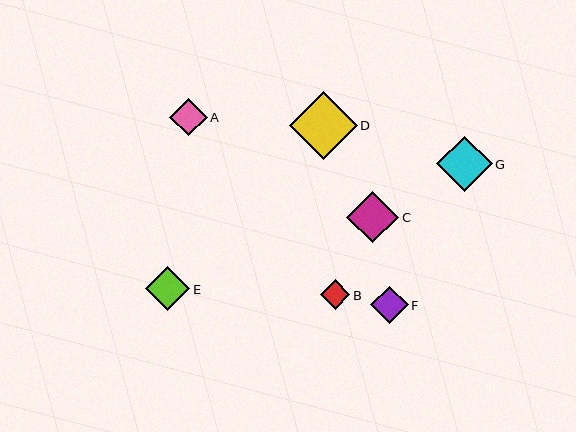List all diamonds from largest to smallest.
From largest to smallest: D, G, C, E, F, A, B.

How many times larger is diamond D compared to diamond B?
Diamond D is approximately 2.3 times the size of diamond B.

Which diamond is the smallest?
Diamond B is the smallest with a size of approximately 30 pixels.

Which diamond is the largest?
Diamond D is the largest with a size of approximately 68 pixels.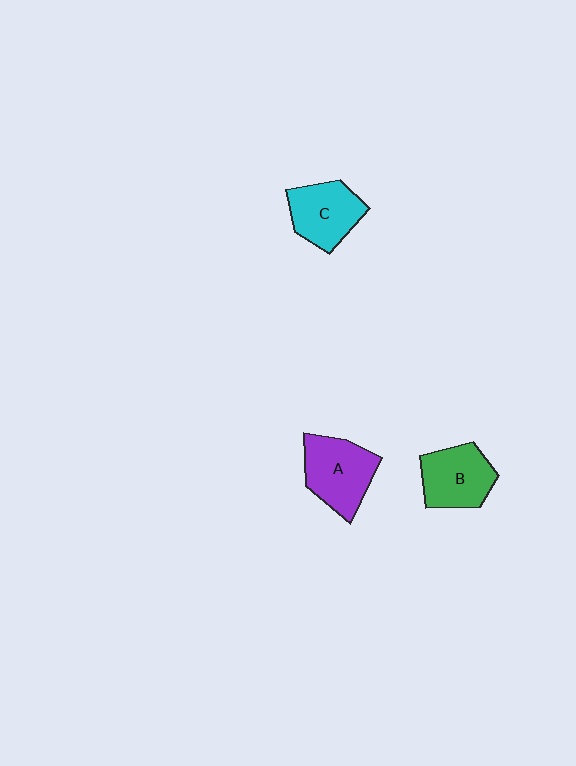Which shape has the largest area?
Shape A (purple).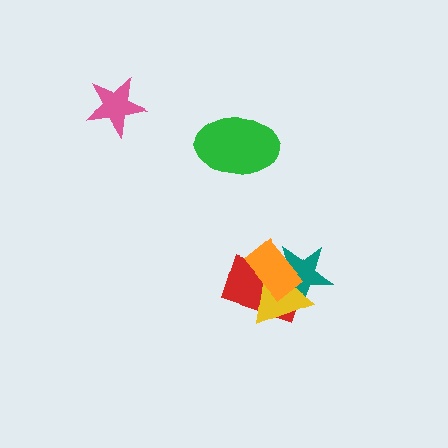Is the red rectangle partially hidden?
Yes, it is partially covered by another shape.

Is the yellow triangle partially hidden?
Yes, it is partially covered by another shape.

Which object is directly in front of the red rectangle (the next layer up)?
The teal star is directly in front of the red rectangle.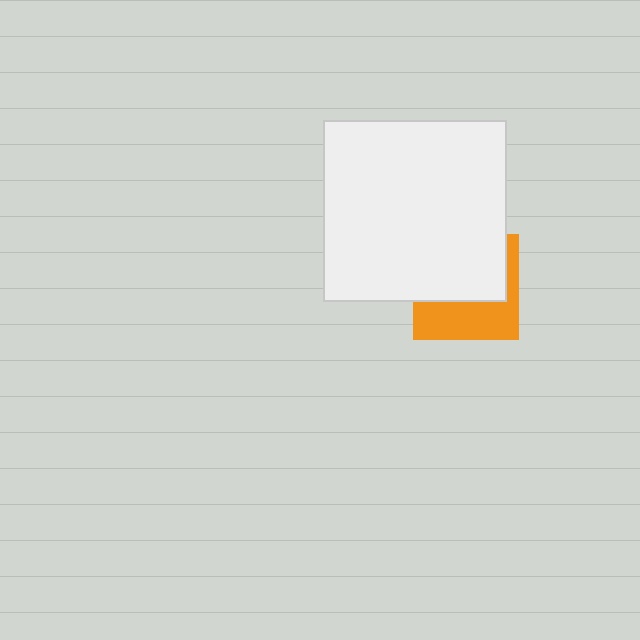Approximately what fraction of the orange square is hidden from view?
Roughly 57% of the orange square is hidden behind the white rectangle.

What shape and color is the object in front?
The object in front is a white rectangle.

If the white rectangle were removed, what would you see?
You would see the complete orange square.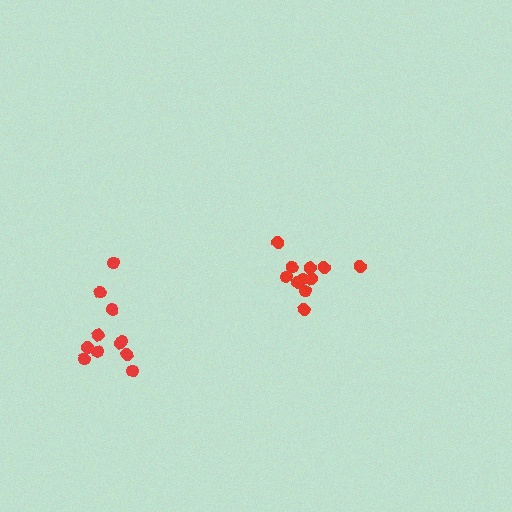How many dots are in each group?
Group 1: 11 dots, Group 2: 11 dots (22 total).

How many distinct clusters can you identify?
There are 2 distinct clusters.